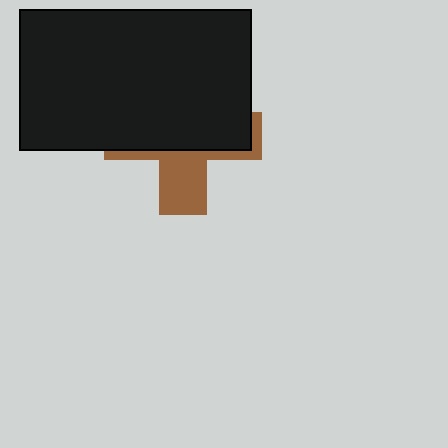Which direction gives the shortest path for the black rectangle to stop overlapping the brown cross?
Moving up gives the shortest separation.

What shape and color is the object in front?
The object in front is a black rectangle.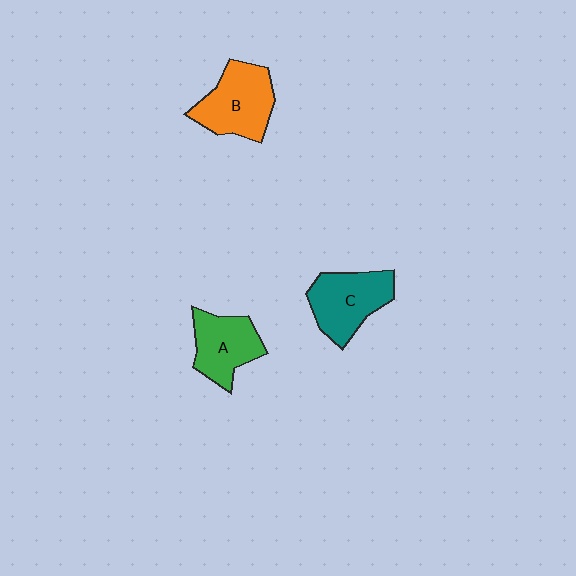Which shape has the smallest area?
Shape A (green).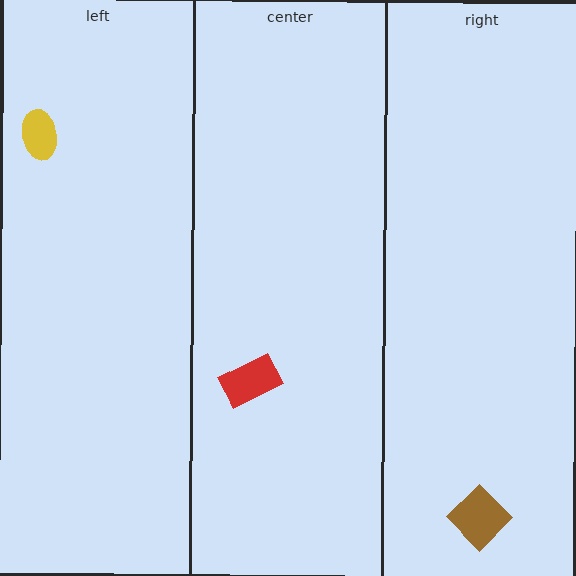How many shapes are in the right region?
1.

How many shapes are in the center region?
1.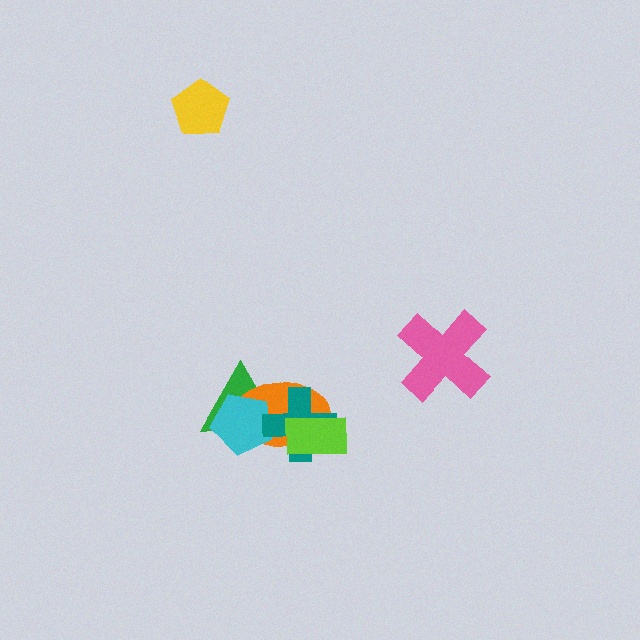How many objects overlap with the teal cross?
4 objects overlap with the teal cross.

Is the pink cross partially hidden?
No, no other shape covers it.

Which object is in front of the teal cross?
The lime rectangle is in front of the teal cross.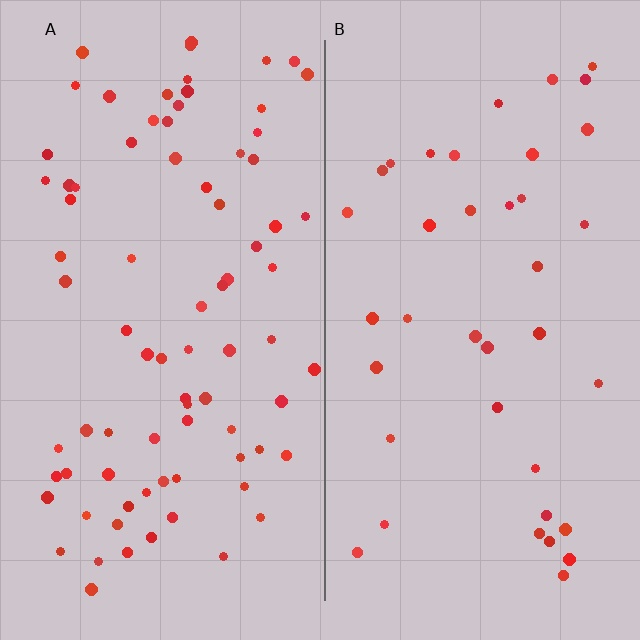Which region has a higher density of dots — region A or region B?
A (the left).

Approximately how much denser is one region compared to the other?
Approximately 2.1× — region A over region B.